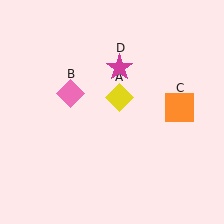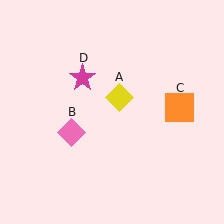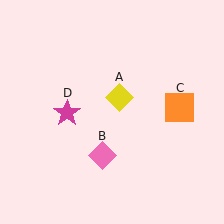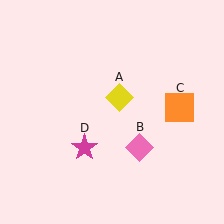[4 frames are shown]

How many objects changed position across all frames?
2 objects changed position: pink diamond (object B), magenta star (object D).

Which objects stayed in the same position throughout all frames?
Yellow diamond (object A) and orange square (object C) remained stationary.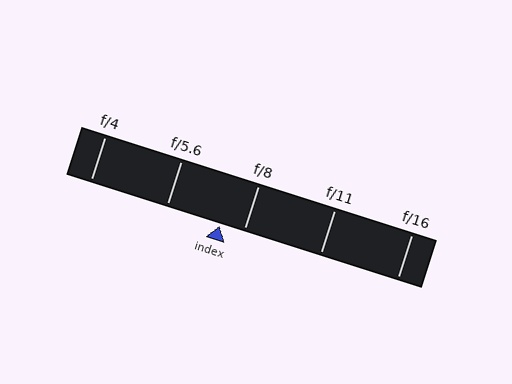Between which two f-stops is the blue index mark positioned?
The index mark is between f/5.6 and f/8.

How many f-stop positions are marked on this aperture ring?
There are 5 f-stop positions marked.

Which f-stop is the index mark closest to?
The index mark is closest to f/8.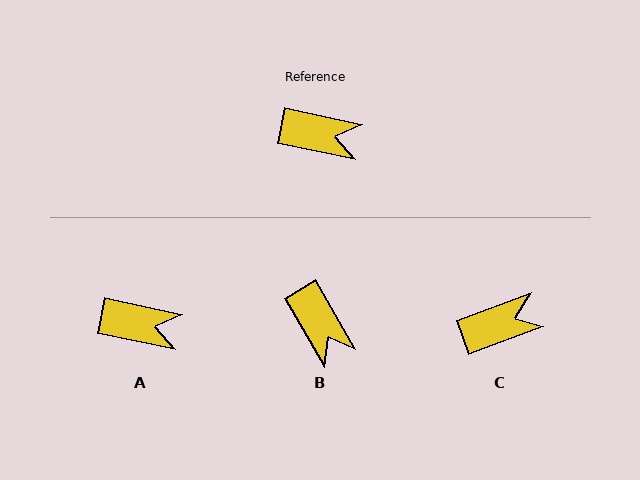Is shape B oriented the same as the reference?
No, it is off by about 48 degrees.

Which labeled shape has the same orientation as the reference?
A.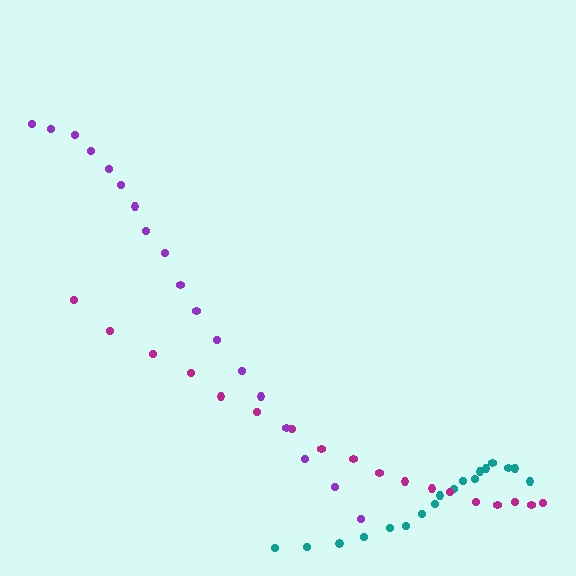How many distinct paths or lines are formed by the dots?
There are 3 distinct paths.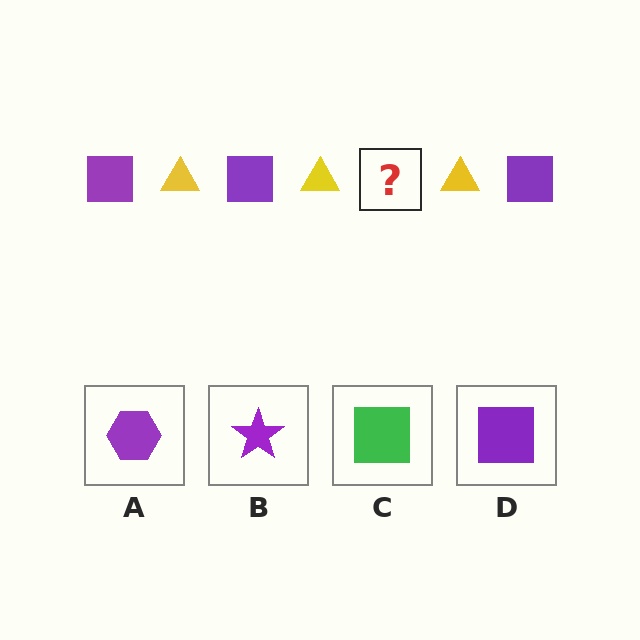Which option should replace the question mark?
Option D.